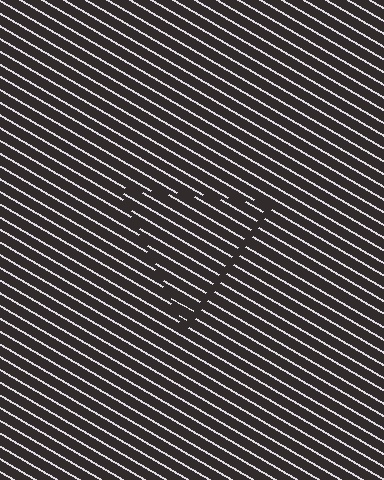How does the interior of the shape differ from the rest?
The interior of the shape contains the same grating, shifted by half a period — the contour is defined by the phase discontinuity where line-ends from the inner and outer gratings abut.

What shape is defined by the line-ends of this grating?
An illusory triangle. The interior of the shape contains the same grating, shifted by half a period — the contour is defined by the phase discontinuity where line-ends from the inner and outer gratings abut.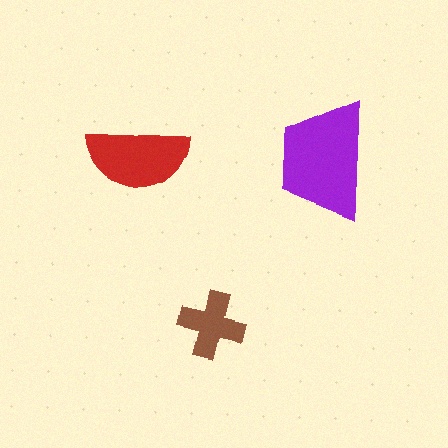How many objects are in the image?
There are 3 objects in the image.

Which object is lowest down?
The brown cross is bottommost.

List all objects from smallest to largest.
The brown cross, the red semicircle, the purple trapezoid.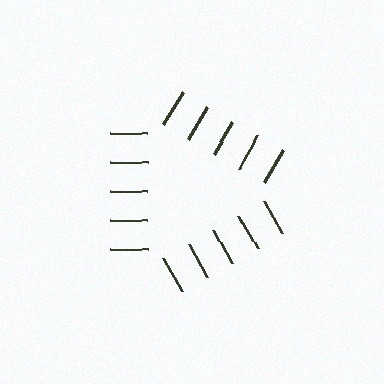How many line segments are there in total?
15 — 5 along each of the 3 edges.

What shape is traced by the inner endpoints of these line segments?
An illusory triangle — the line segments terminate on its edges but no continuous stroke is drawn.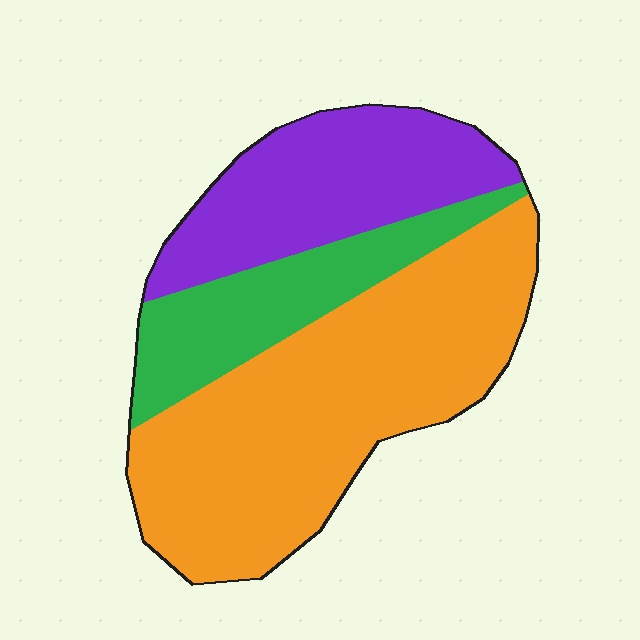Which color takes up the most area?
Orange, at roughly 55%.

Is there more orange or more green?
Orange.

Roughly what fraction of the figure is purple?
Purple covers around 25% of the figure.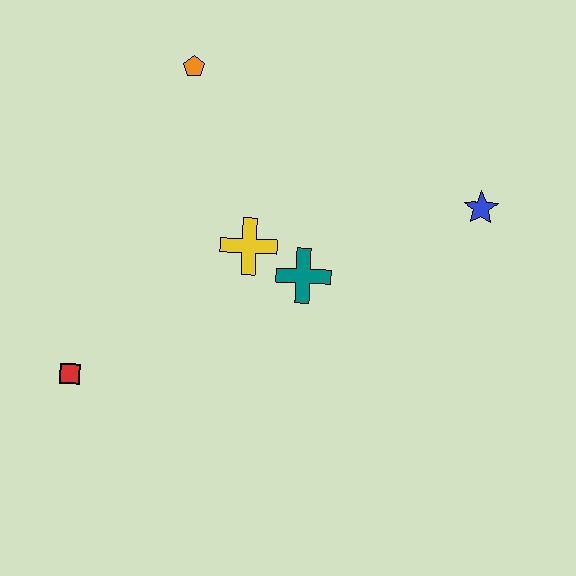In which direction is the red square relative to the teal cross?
The red square is to the left of the teal cross.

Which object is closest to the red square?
The yellow cross is closest to the red square.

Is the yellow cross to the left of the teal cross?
Yes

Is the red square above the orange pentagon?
No